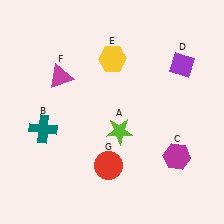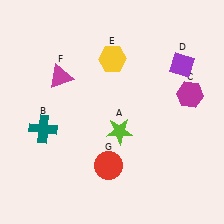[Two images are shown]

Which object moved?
The magenta hexagon (C) moved up.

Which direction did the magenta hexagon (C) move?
The magenta hexagon (C) moved up.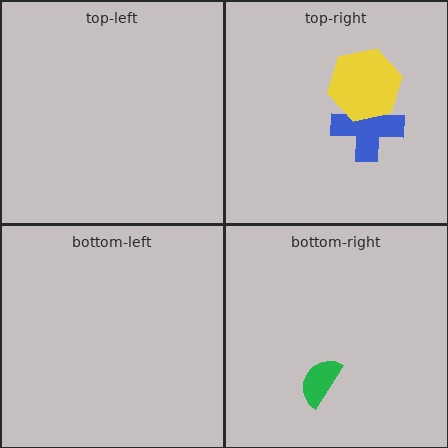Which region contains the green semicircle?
The bottom-right region.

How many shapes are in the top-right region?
2.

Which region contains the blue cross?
The top-right region.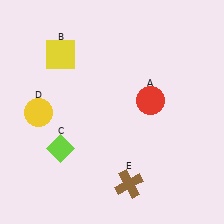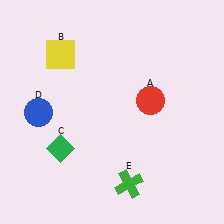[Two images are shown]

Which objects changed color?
C changed from lime to green. D changed from yellow to blue. E changed from brown to green.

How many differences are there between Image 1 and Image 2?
There are 3 differences between the two images.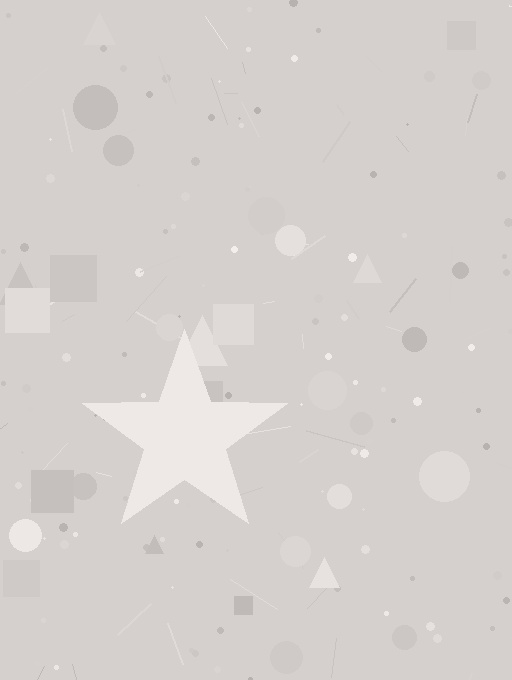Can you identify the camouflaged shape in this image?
The camouflaged shape is a star.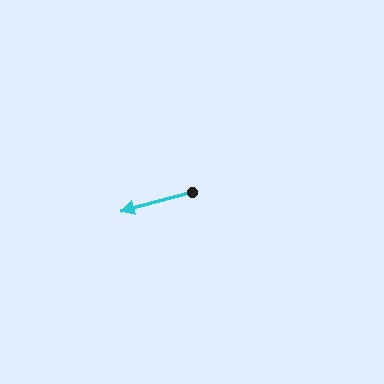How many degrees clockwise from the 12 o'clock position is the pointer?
Approximately 255 degrees.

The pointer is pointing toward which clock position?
Roughly 8 o'clock.